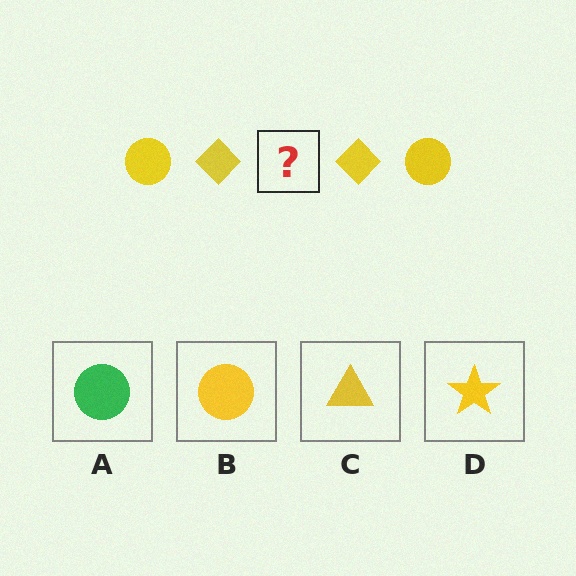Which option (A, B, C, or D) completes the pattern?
B.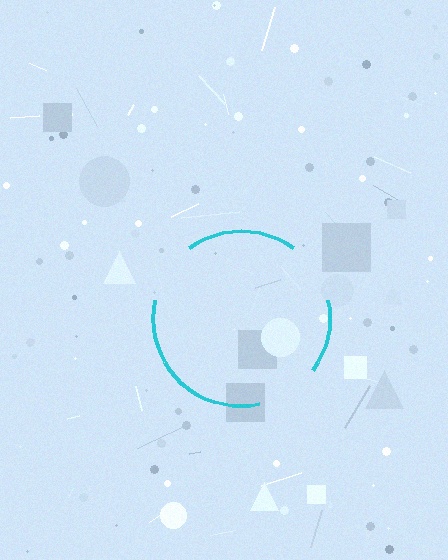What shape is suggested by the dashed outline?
The dashed outline suggests a circle.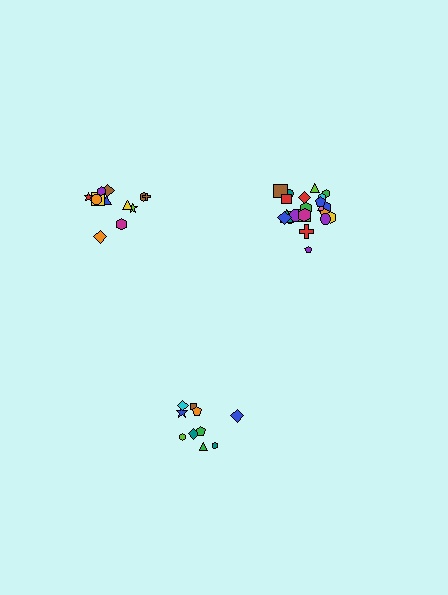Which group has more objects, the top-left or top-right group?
The top-right group.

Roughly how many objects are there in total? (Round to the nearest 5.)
Roughly 45 objects in total.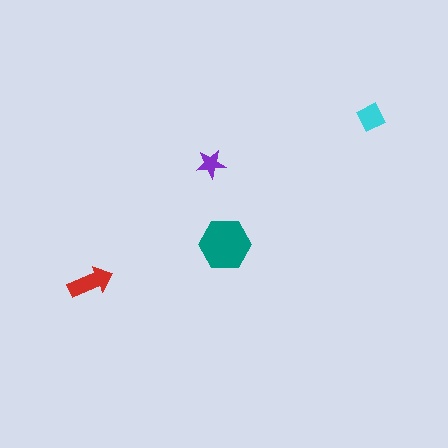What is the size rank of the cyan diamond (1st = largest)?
3rd.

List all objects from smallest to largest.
The purple star, the cyan diamond, the red arrow, the teal hexagon.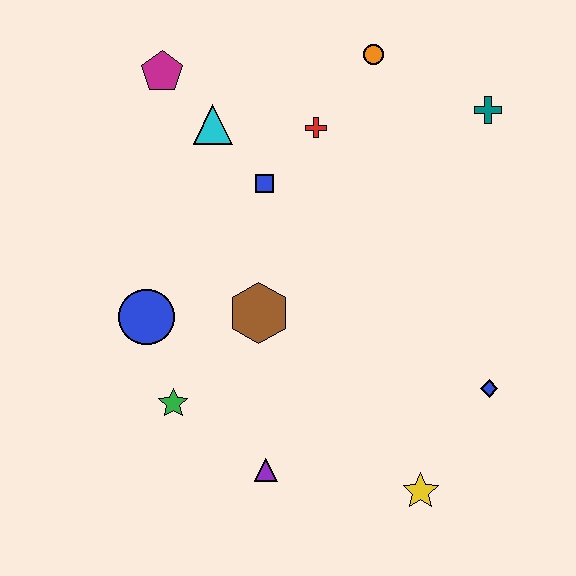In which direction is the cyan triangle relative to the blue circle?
The cyan triangle is above the blue circle.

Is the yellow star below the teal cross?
Yes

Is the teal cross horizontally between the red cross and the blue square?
No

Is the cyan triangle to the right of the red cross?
No